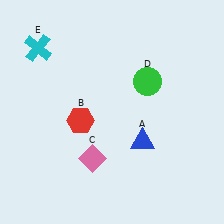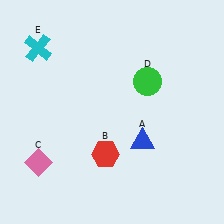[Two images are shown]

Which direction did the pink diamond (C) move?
The pink diamond (C) moved left.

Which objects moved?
The objects that moved are: the red hexagon (B), the pink diamond (C).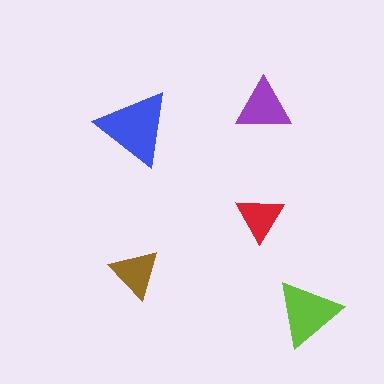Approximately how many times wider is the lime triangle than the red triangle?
About 1.5 times wider.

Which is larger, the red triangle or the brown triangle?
The brown one.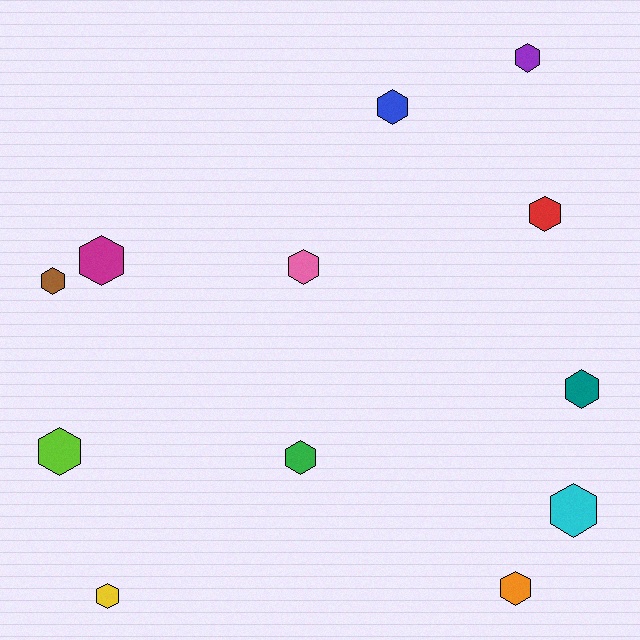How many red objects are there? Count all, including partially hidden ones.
There is 1 red object.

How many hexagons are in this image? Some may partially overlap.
There are 12 hexagons.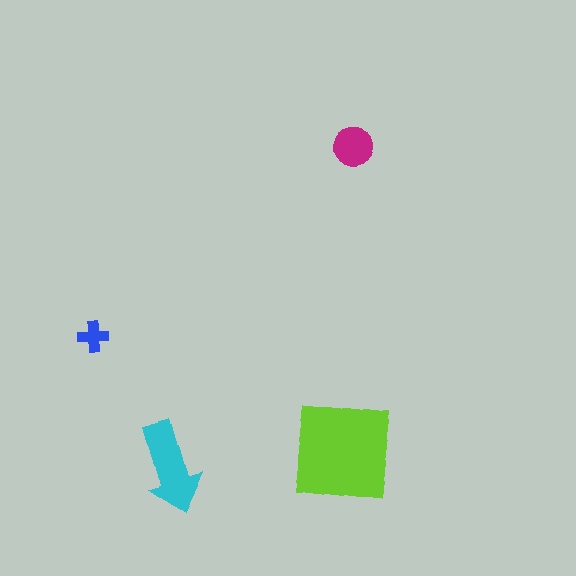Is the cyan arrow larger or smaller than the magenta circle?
Larger.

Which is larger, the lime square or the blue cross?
The lime square.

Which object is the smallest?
The blue cross.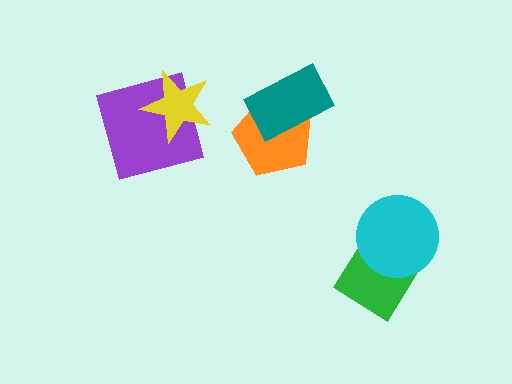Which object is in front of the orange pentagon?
The teal rectangle is in front of the orange pentagon.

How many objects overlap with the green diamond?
1 object overlaps with the green diamond.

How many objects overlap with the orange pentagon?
1 object overlaps with the orange pentagon.